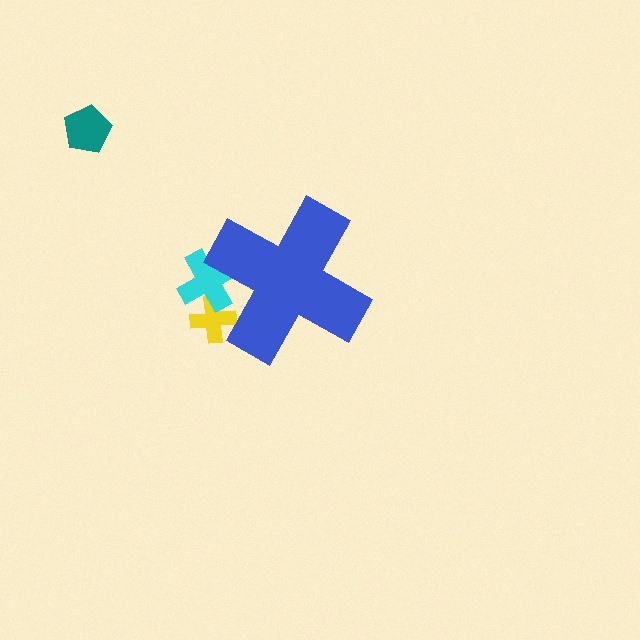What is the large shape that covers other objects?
A blue cross.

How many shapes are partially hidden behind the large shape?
2 shapes are partially hidden.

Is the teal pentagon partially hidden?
No, the teal pentagon is fully visible.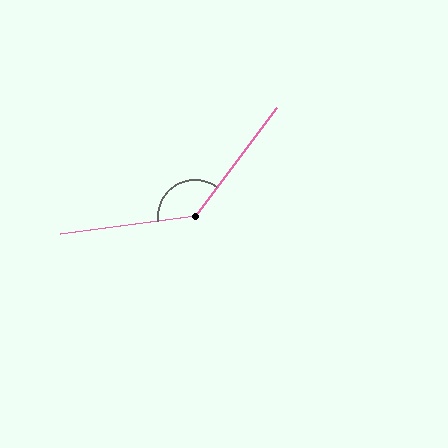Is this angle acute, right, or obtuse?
It is obtuse.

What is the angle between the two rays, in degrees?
Approximately 134 degrees.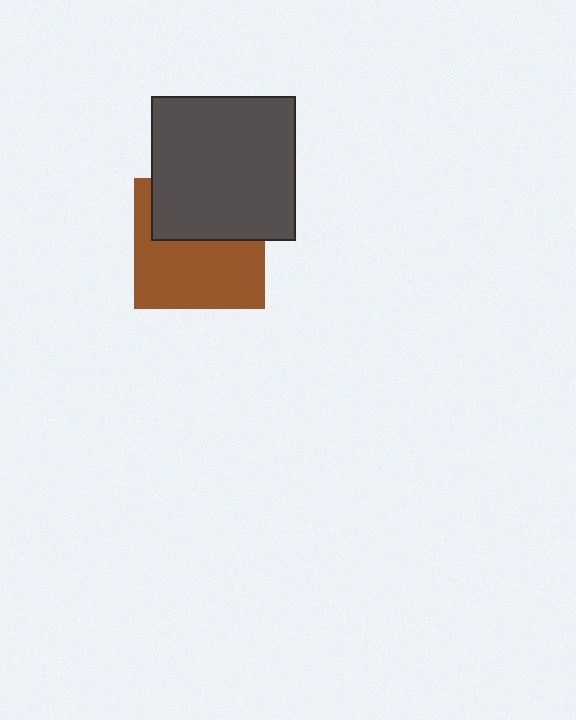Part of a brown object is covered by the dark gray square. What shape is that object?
It is a square.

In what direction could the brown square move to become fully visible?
The brown square could move down. That would shift it out from behind the dark gray square entirely.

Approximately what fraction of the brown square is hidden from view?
Roughly 42% of the brown square is hidden behind the dark gray square.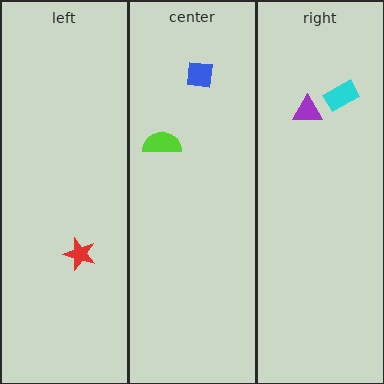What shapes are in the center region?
The lime semicircle, the blue square.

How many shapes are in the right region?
2.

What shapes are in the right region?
The cyan rectangle, the purple triangle.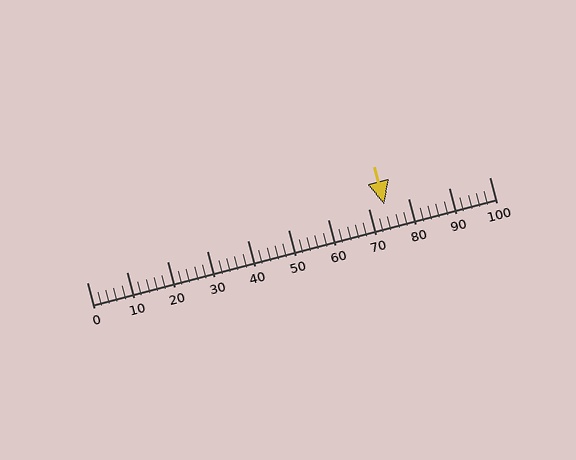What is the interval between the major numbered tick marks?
The major tick marks are spaced 10 units apart.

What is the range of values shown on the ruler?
The ruler shows values from 0 to 100.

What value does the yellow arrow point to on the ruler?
The yellow arrow points to approximately 74.